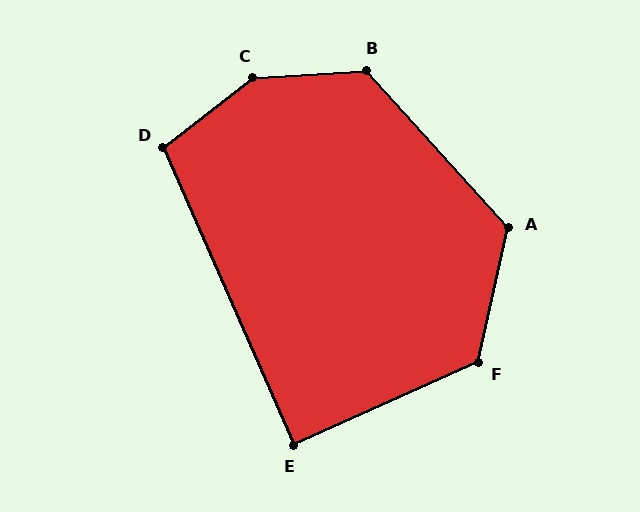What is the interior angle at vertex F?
Approximately 127 degrees (obtuse).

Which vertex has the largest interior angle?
C, at approximately 145 degrees.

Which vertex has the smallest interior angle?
E, at approximately 90 degrees.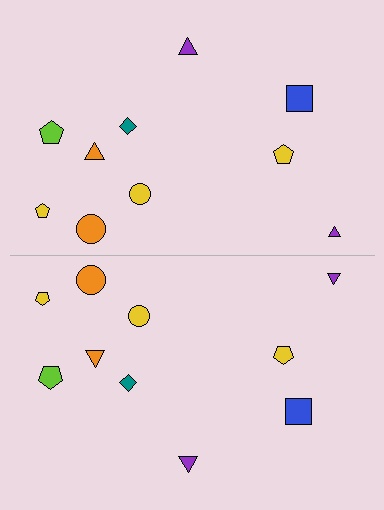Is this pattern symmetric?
Yes, this pattern has bilateral (reflection) symmetry.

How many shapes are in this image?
There are 20 shapes in this image.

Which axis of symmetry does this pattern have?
The pattern has a horizontal axis of symmetry running through the center of the image.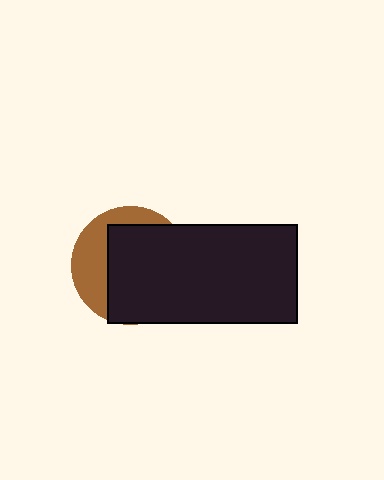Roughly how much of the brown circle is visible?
A small part of it is visible (roughly 34%).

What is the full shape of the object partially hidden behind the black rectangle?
The partially hidden object is a brown circle.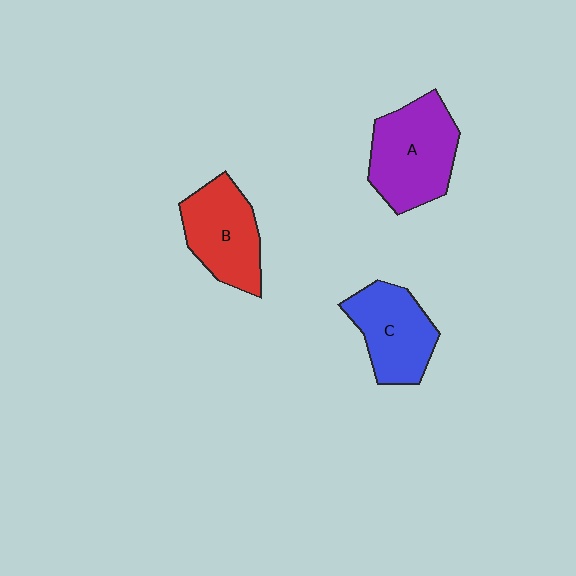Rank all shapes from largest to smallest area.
From largest to smallest: A (purple), B (red), C (blue).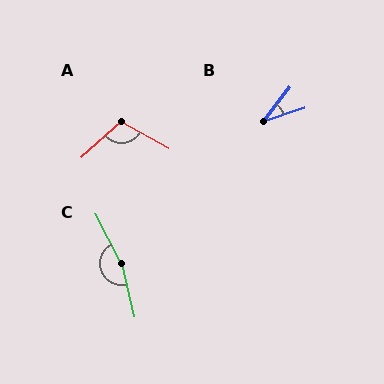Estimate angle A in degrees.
Approximately 109 degrees.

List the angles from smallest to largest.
B (34°), A (109°), C (165°).